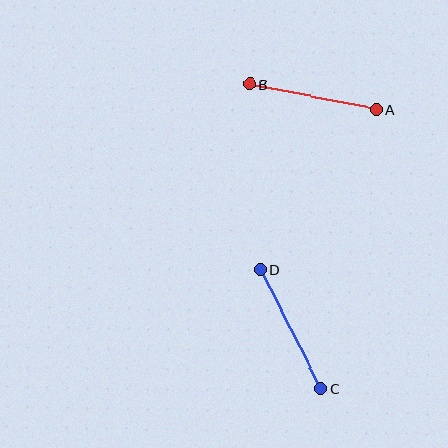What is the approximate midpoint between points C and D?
The midpoint is at approximately (291, 329) pixels.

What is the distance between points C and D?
The distance is approximately 134 pixels.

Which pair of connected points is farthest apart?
Points C and D are farthest apart.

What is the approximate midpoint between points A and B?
The midpoint is at approximately (313, 97) pixels.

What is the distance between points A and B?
The distance is approximately 129 pixels.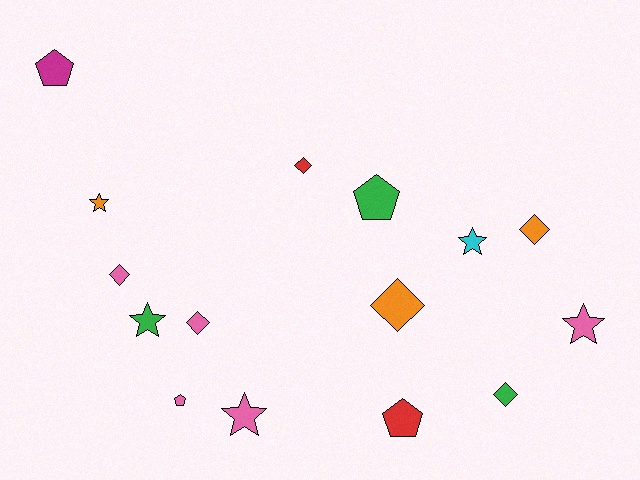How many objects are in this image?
There are 15 objects.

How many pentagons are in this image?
There are 4 pentagons.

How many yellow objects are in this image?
There are no yellow objects.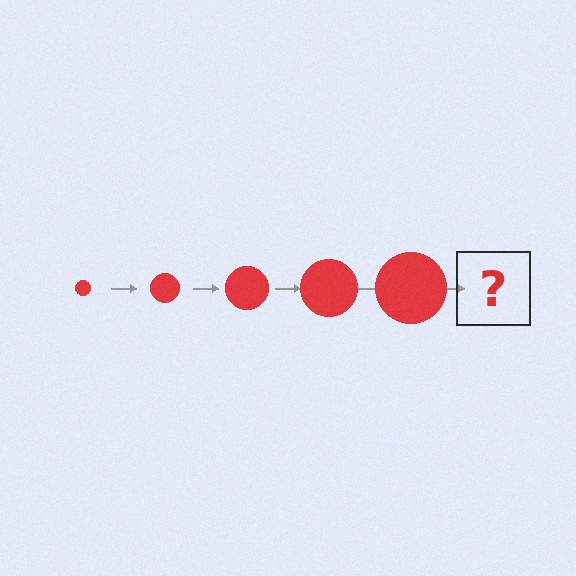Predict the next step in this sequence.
The next step is a red circle, larger than the previous one.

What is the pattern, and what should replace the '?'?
The pattern is that the circle gets progressively larger each step. The '?' should be a red circle, larger than the previous one.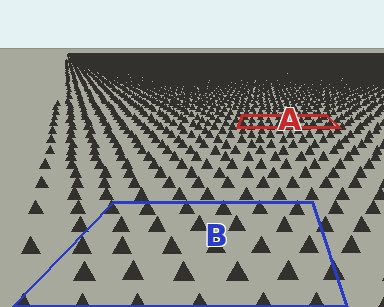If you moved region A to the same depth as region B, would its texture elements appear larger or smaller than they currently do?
They would appear larger. At a closer depth, the same texture elements are projected at a bigger on-screen size.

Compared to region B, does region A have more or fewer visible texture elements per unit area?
Region A has more texture elements per unit area — they are packed more densely because it is farther away.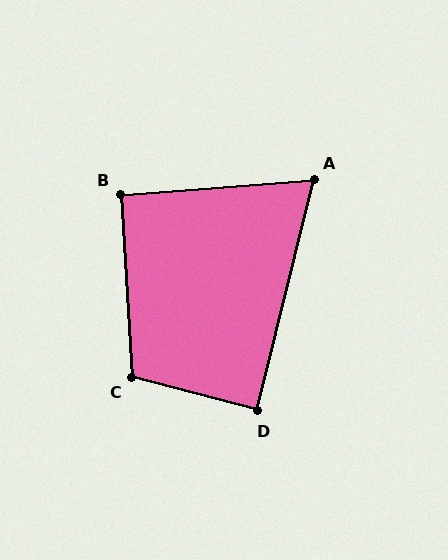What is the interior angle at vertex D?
Approximately 89 degrees (approximately right).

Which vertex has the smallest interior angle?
A, at approximately 72 degrees.